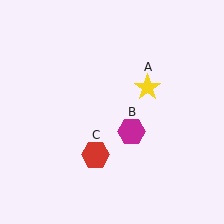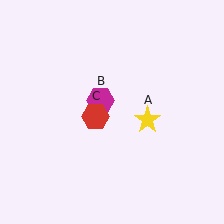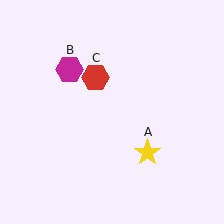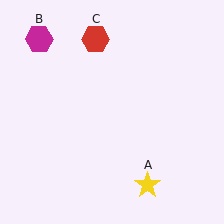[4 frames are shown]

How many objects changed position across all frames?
3 objects changed position: yellow star (object A), magenta hexagon (object B), red hexagon (object C).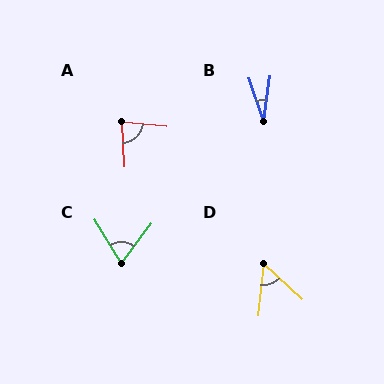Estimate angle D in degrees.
Approximately 53 degrees.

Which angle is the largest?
A, at approximately 81 degrees.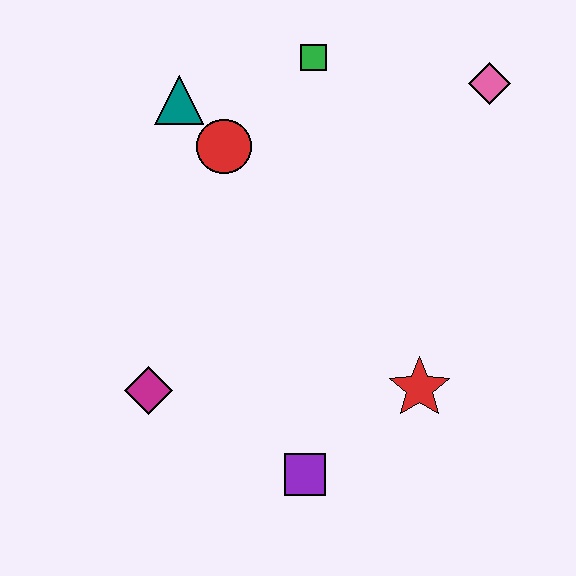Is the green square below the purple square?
No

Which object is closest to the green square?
The red circle is closest to the green square.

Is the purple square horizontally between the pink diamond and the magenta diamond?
Yes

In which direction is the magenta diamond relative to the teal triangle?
The magenta diamond is below the teal triangle.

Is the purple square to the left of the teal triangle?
No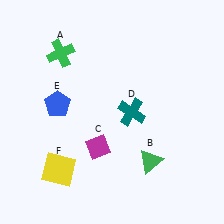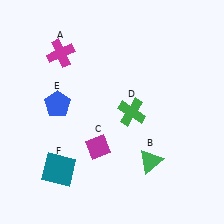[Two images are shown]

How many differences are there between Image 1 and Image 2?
There are 3 differences between the two images.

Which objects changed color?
A changed from green to magenta. D changed from teal to green. F changed from yellow to teal.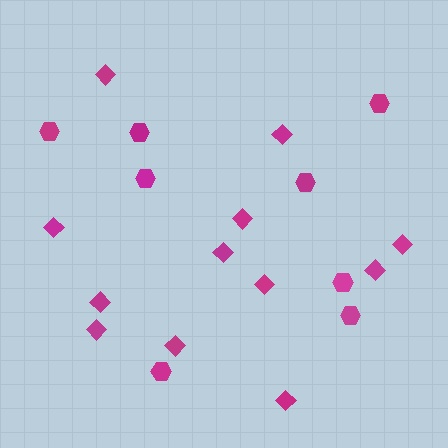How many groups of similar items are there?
There are 2 groups: one group of diamonds (12) and one group of hexagons (8).